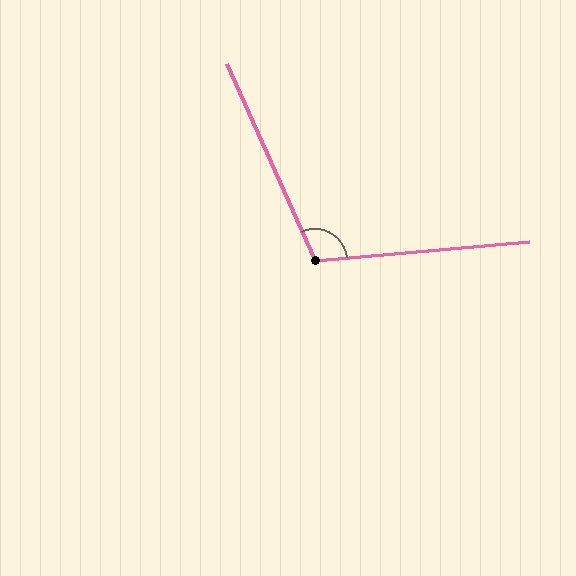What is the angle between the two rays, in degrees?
Approximately 109 degrees.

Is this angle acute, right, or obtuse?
It is obtuse.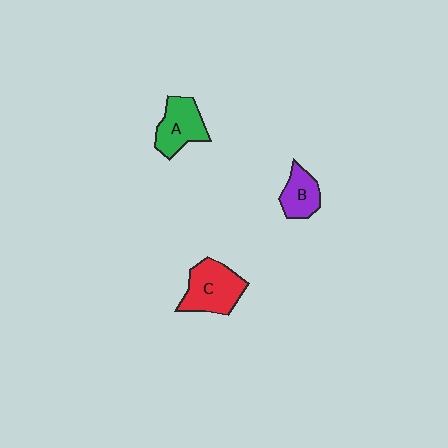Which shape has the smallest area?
Shape B (purple).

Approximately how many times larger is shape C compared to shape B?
Approximately 1.7 times.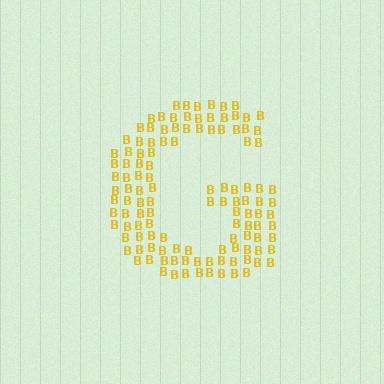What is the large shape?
The large shape is the letter G.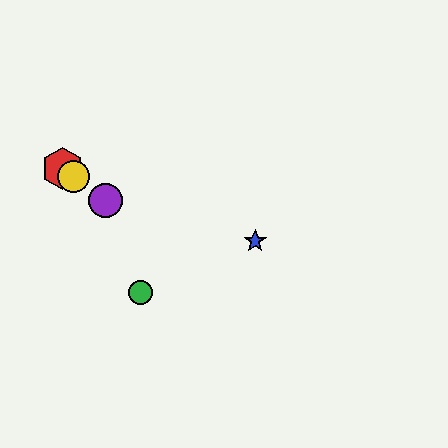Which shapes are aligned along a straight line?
The red hexagon, the yellow circle, the purple circle are aligned along a straight line.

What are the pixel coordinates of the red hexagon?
The red hexagon is at (63, 168).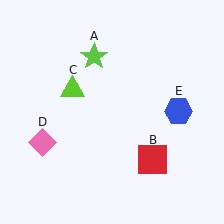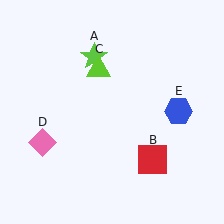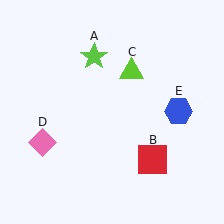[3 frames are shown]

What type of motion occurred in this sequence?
The lime triangle (object C) rotated clockwise around the center of the scene.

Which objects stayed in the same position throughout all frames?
Lime star (object A) and red square (object B) and pink diamond (object D) and blue hexagon (object E) remained stationary.